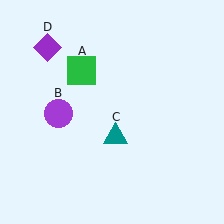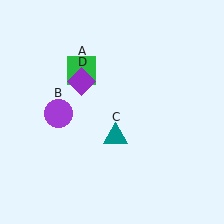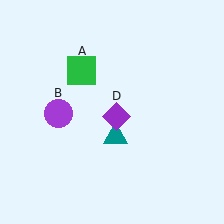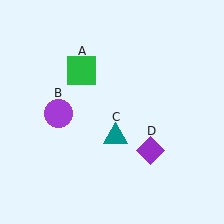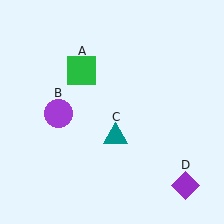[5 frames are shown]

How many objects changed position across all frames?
1 object changed position: purple diamond (object D).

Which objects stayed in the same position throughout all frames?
Green square (object A) and purple circle (object B) and teal triangle (object C) remained stationary.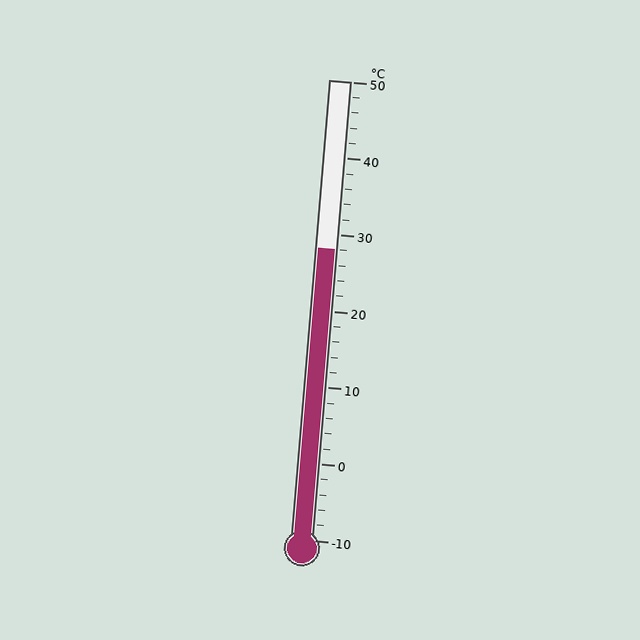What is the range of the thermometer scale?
The thermometer scale ranges from -10°C to 50°C.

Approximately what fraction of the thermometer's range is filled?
The thermometer is filled to approximately 65% of its range.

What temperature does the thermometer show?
The thermometer shows approximately 28°C.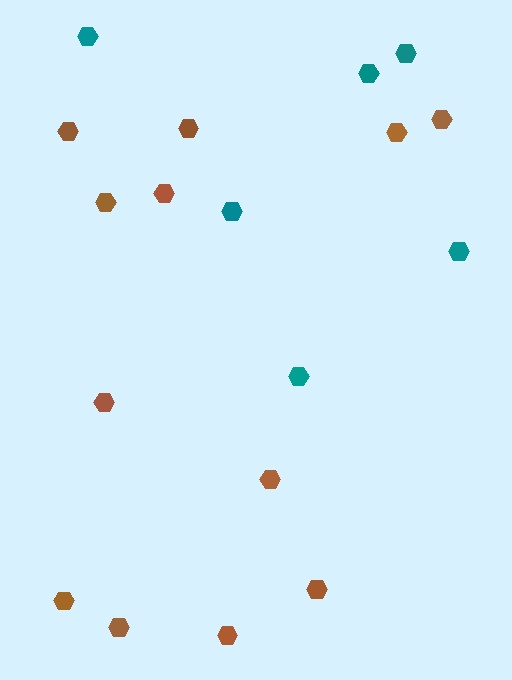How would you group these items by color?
There are 2 groups: one group of brown hexagons (12) and one group of teal hexagons (6).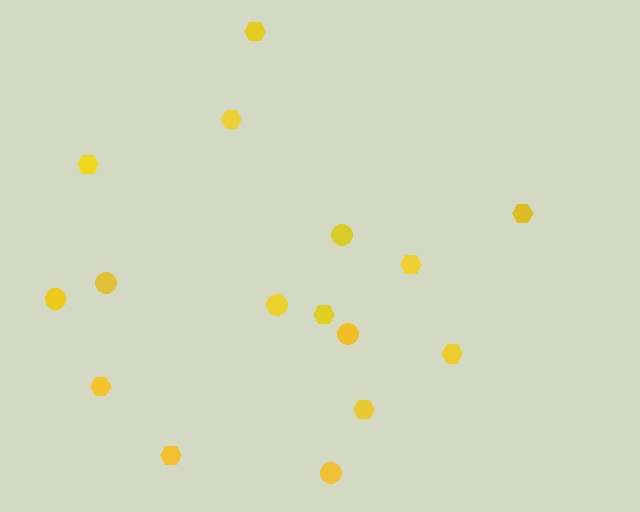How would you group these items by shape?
There are 2 groups: one group of circles (6) and one group of hexagons (10).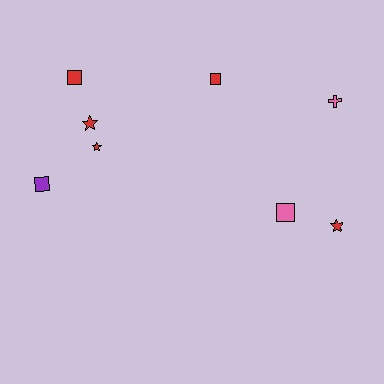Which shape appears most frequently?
Square, with 4 objects.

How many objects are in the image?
There are 8 objects.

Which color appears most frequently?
Red, with 5 objects.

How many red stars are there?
There are 3 red stars.